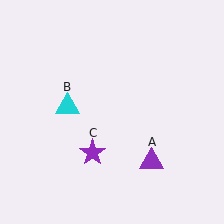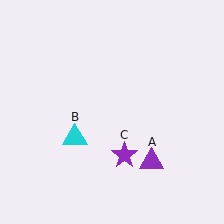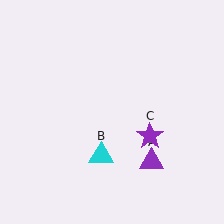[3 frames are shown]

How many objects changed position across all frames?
2 objects changed position: cyan triangle (object B), purple star (object C).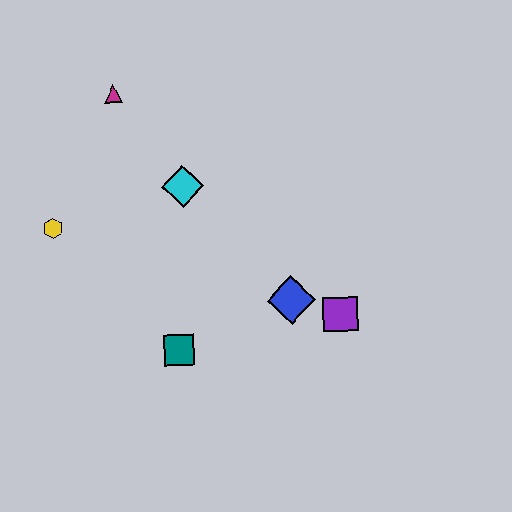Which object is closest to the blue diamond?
The purple square is closest to the blue diamond.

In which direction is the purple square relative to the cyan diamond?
The purple square is to the right of the cyan diamond.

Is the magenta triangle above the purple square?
Yes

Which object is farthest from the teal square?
The magenta triangle is farthest from the teal square.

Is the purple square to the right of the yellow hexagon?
Yes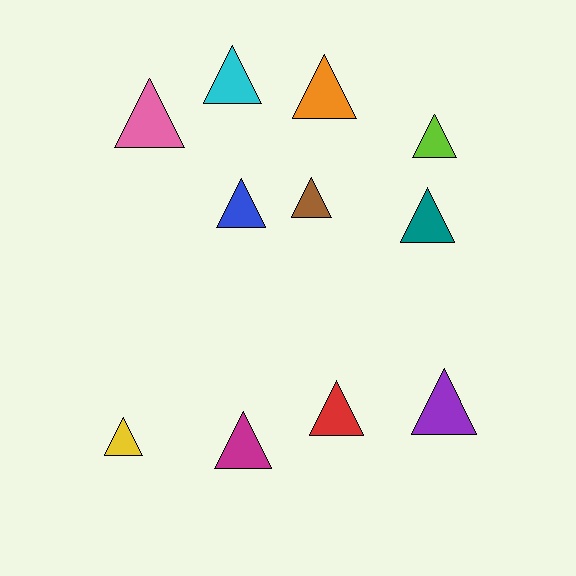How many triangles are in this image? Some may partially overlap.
There are 11 triangles.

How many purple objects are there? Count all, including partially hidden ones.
There is 1 purple object.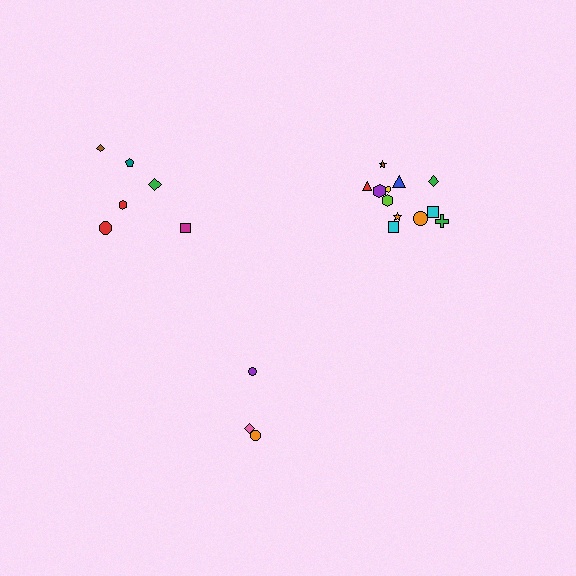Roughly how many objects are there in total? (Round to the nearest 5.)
Roughly 20 objects in total.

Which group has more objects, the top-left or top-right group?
The top-right group.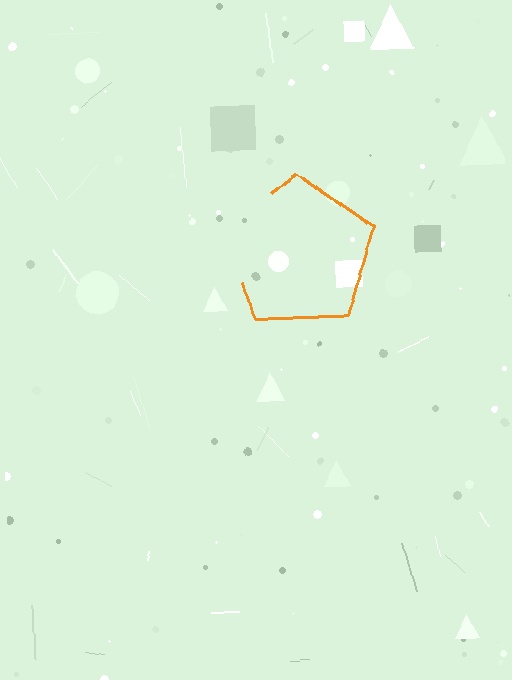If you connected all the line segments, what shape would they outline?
They would outline a pentagon.